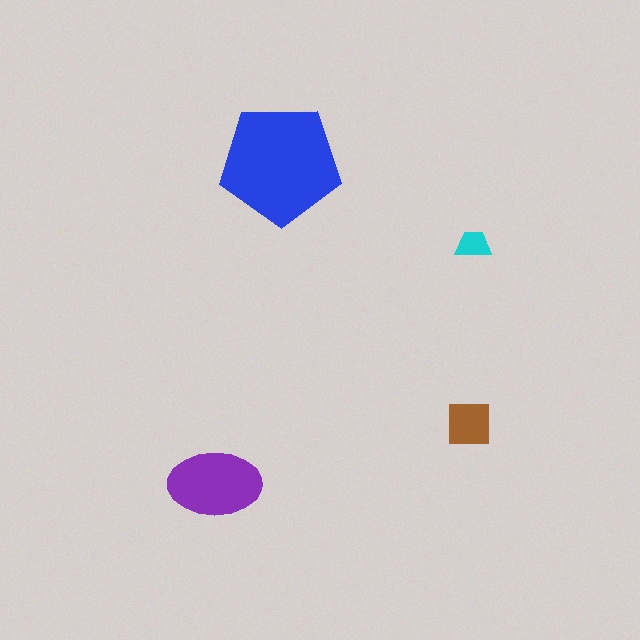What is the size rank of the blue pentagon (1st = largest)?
1st.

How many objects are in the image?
There are 4 objects in the image.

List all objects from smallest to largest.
The cyan trapezoid, the brown square, the purple ellipse, the blue pentagon.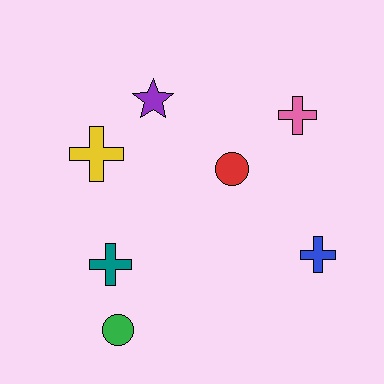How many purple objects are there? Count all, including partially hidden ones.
There is 1 purple object.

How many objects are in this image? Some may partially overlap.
There are 7 objects.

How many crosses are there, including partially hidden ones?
There are 4 crosses.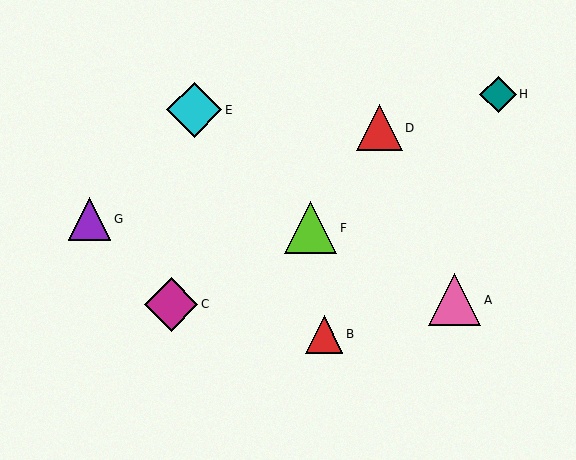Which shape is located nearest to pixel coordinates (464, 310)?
The pink triangle (labeled A) at (454, 300) is nearest to that location.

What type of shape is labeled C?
Shape C is a magenta diamond.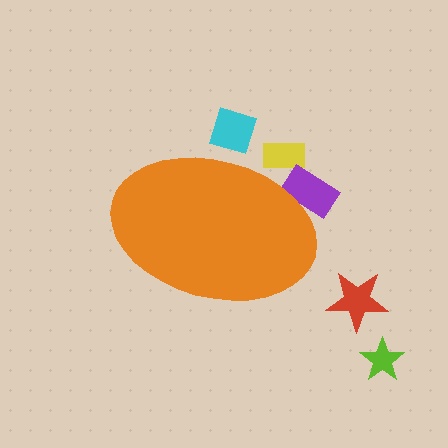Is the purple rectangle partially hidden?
Yes, the purple rectangle is partially hidden behind the orange ellipse.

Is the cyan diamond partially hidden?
Yes, the cyan diamond is partially hidden behind the orange ellipse.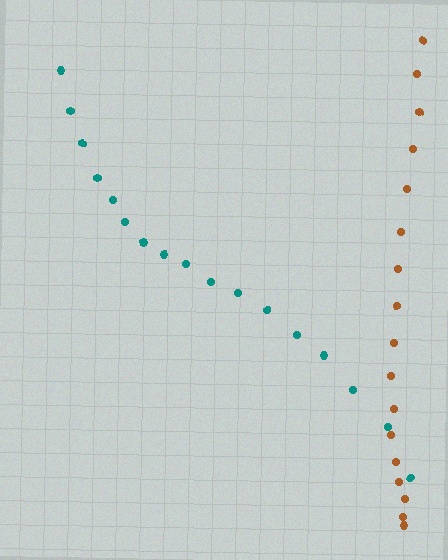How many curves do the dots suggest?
There are 2 distinct paths.